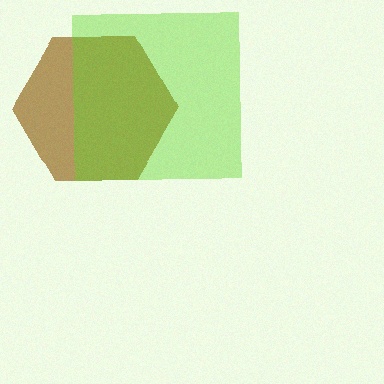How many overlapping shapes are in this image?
There are 2 overlapping shapes in the image.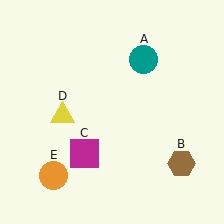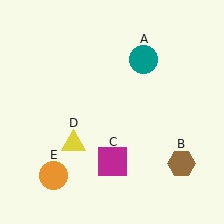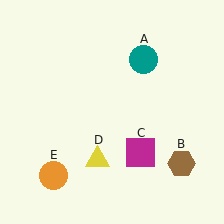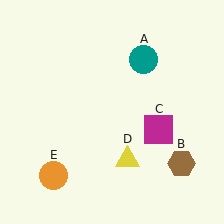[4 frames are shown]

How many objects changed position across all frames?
2 objects changed position: magenta square (object C), yellow triangle (object D).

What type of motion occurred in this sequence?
The magenta square (object C), yellow triangle (object D) rotated counterclockwise around the center of the scene.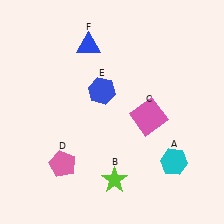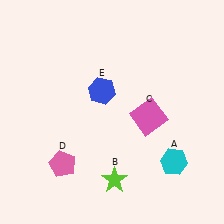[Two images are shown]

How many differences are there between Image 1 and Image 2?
There is 1 difference between the two images.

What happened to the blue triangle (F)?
The blue triangle (F) was removed in Image 2. It was in the top-left area of Image 1.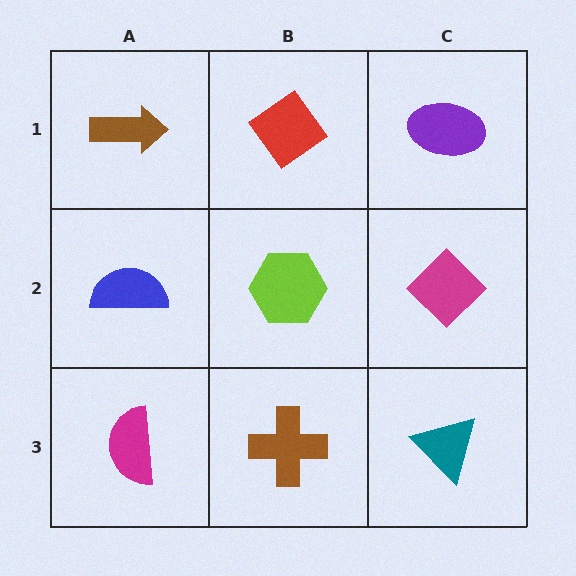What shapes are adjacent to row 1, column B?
A lime hexagon (row 2, column B), a brown arrow (row 1, column A), a purple ellipse (row 1, column C).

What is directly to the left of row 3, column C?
A brown cross.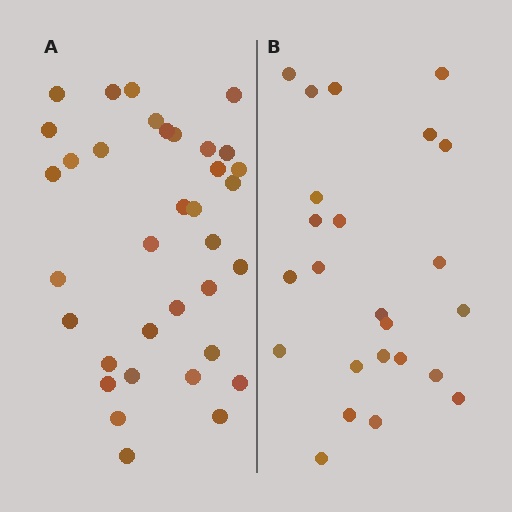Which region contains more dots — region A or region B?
Region A (the left region) has more dots.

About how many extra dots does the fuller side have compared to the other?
Region A has roughly 12 or so more dots than region B.